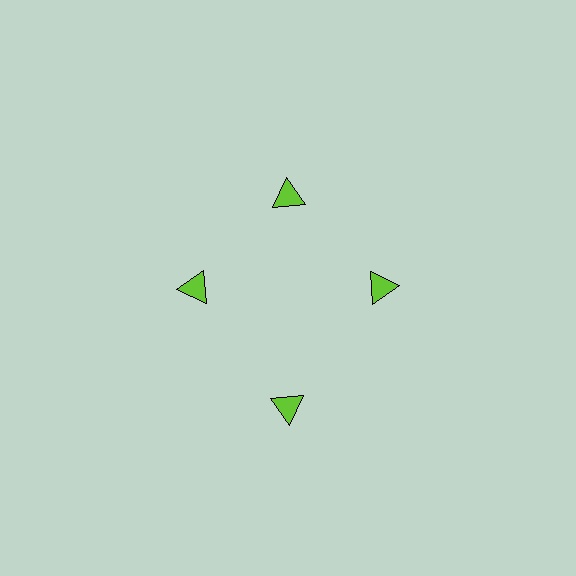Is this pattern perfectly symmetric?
No. The 4 lime triangles are arranged in a ring, but one element near the 6 o'clock position is pushed outward from the center, breaking the 4-fold rotational symmetry.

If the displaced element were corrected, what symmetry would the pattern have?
It would have 4-fold rotational symmetry — the pattern would map onto itself every 90 degrees.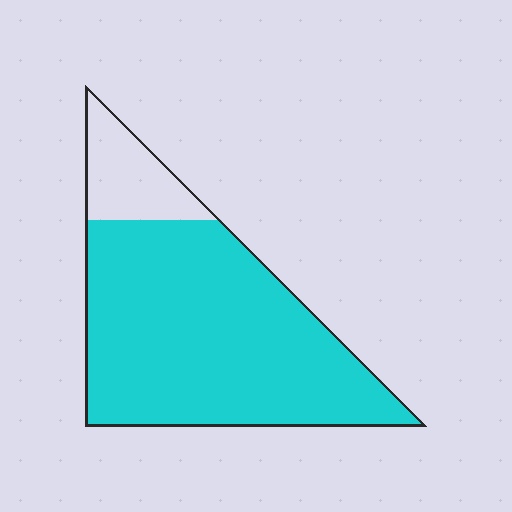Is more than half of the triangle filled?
Yes.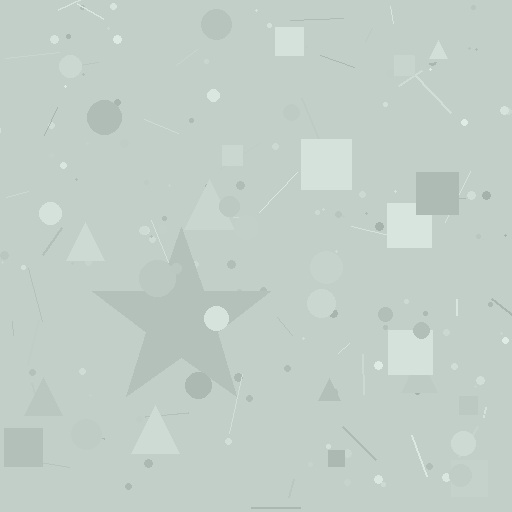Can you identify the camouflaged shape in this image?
The camouflaged shape is a star.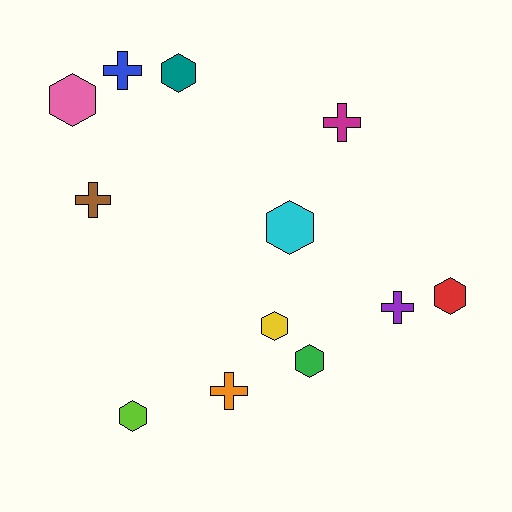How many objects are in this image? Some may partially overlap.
There are 12 objects.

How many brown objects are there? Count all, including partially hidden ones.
There is 1 brown object.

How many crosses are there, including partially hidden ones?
There are 5 crosses.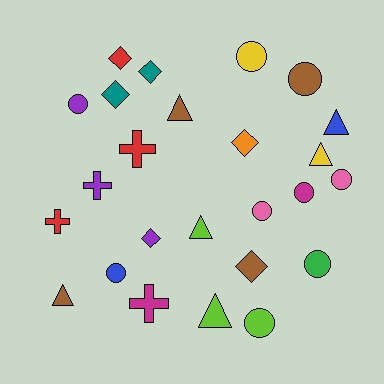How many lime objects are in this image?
There are 3 lime objects.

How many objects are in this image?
There are 25 objects.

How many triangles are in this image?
There are 6 triangles.